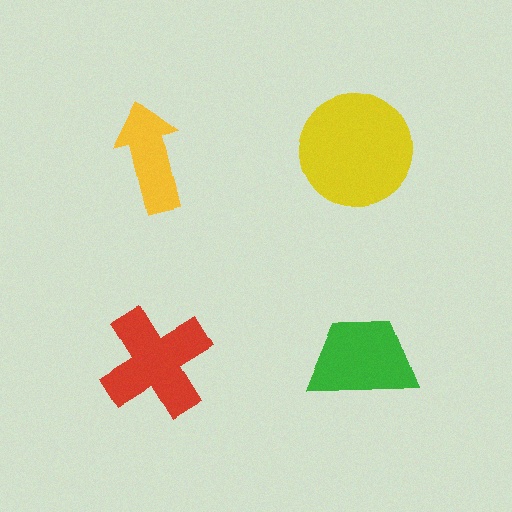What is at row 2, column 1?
A red cross.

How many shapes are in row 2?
2 shapes.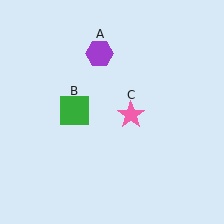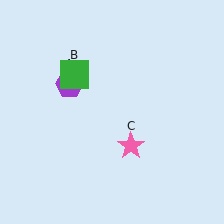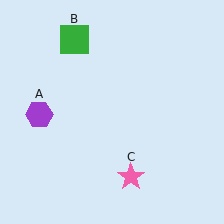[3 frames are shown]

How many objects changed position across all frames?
3 objects changed position: purple hexagon (object A), green square (object B), pink star (object C).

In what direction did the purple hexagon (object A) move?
The purple hexagon (object A) moved down and to the left.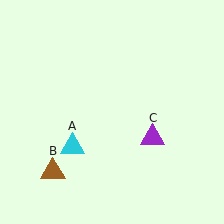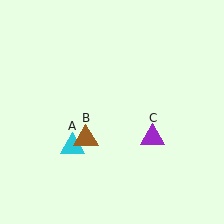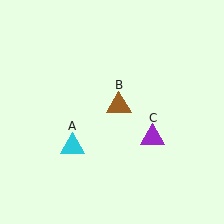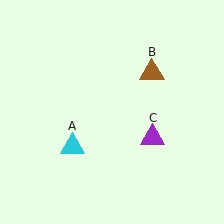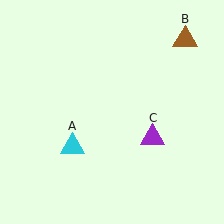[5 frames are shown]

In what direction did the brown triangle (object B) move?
The brown triangle (object B) moved up and to the right.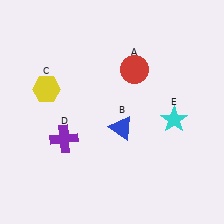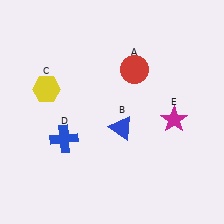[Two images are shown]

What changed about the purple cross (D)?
In Image 1, D is purple. In Image 2, it changed to blue.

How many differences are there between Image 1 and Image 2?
There are 2 differences between the two images.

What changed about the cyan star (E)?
In Image 1, E is cyan. In Image 2, it changed to magenta.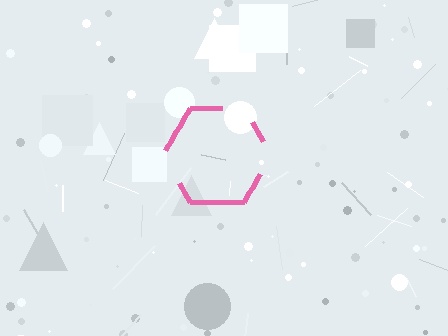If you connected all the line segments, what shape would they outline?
They would outline a hexagon.